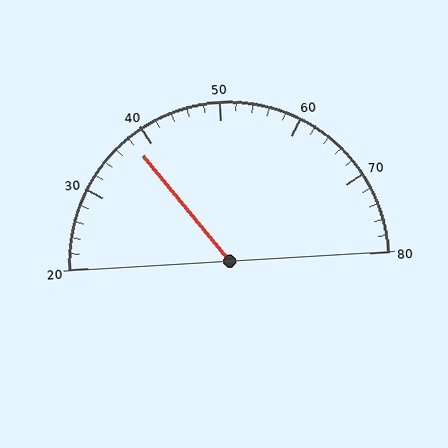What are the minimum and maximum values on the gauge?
The gauge ranges from 20 to 80.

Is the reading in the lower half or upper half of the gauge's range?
The reading is in the lower half of the range (20 to 80).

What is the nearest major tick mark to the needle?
The nearest major tick mark is 40.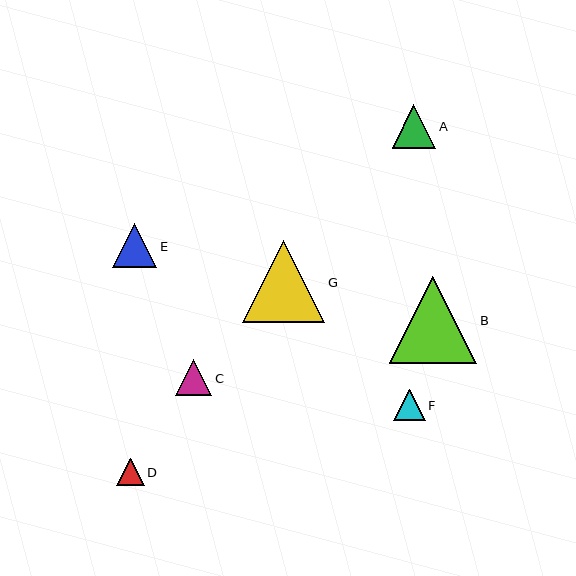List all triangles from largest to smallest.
From largest to smallest: B, G, E, A, C, F, D.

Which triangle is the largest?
Triangle B is the largest with a size of approximately 87 pixels.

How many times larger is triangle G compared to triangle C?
Triangle G is approximately 2.3 times the size of triangle C.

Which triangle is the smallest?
Triangle D is the smallest with a size of approximately 28 pixels.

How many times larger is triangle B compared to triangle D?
Triangle B is approximately 3.2 times the size of triangle D.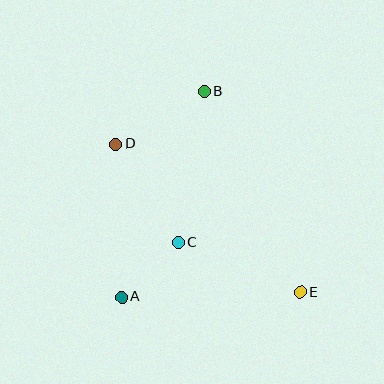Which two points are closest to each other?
Points A and C are closest to each other.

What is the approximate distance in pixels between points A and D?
The distance between A and D is approximately 153 pixels.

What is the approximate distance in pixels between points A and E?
The distance between A and E is approximately 179 pixels.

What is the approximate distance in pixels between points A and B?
The distance between A and B is approximately 221 pixels.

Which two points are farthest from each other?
Points D and E are farthest from each other.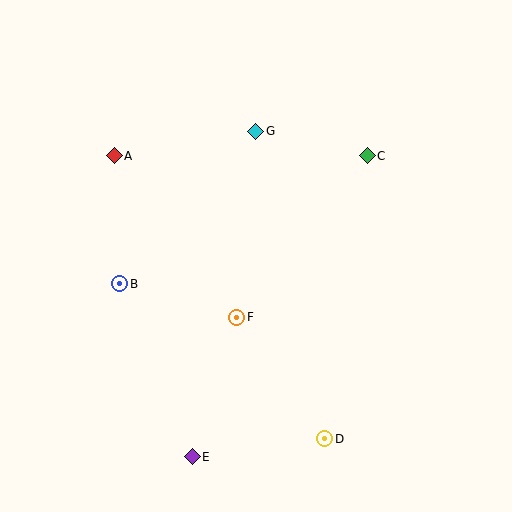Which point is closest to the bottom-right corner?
Point D is closest to the bottom-right corner.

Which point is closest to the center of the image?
Point F at (237, 317) is closest to the center.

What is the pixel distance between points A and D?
The distance between A and D is 353 pixels.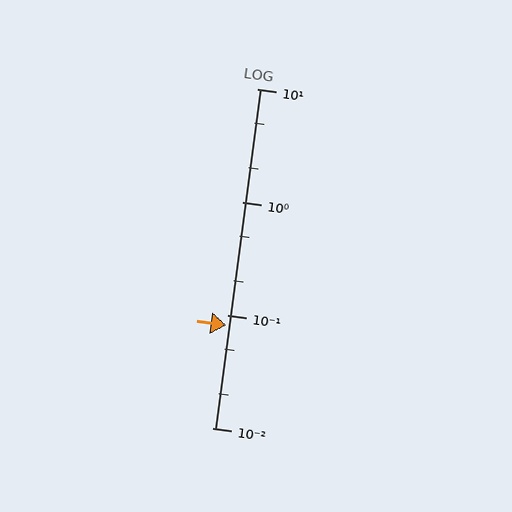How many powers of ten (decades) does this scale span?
The scale spans 3 decades, from 0.01 to 10.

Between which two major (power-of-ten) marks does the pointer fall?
The pointer is between 0.01 and 0.1.